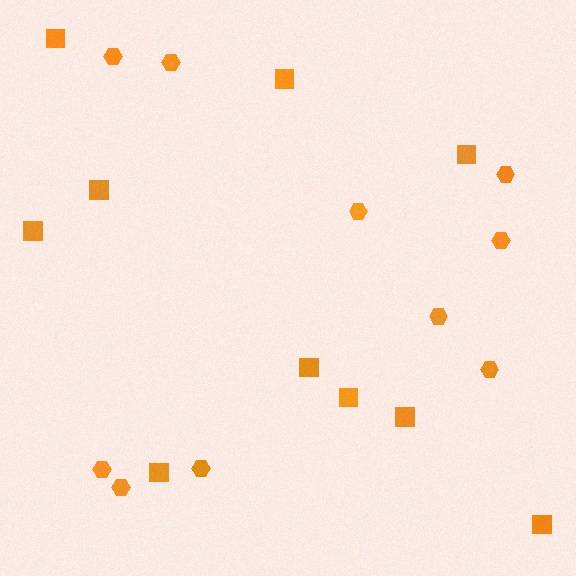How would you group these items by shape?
There are 2 groups: one group of squares (10) and one group of hexagons (10).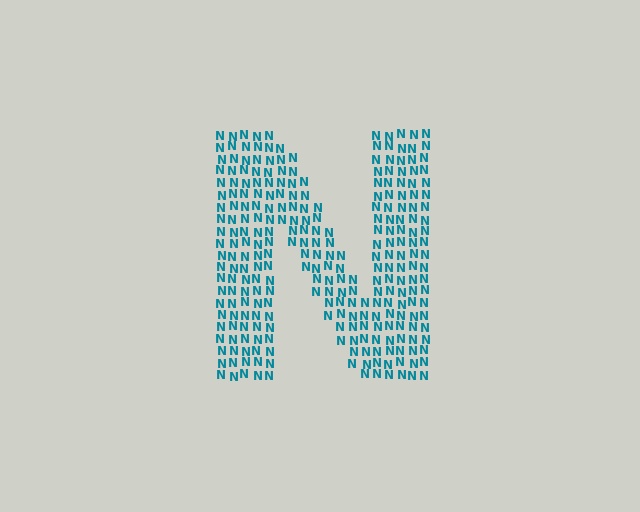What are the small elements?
The small elements are letter N's.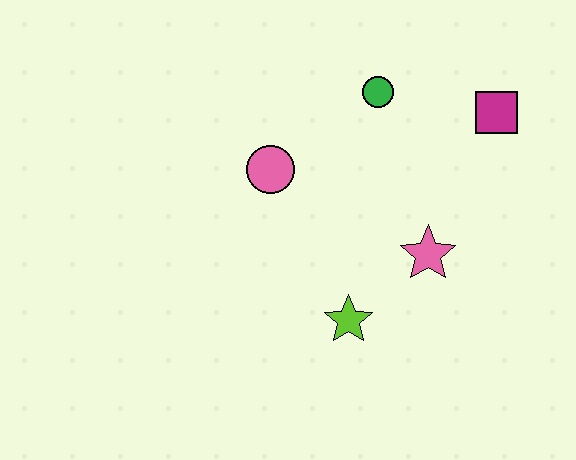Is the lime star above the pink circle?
No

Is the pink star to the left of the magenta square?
Yes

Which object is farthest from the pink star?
The pink circle is farthest from the pink star.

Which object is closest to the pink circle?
The green circle is closest to the pink circle.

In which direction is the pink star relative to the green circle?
The pink star is below the green circle.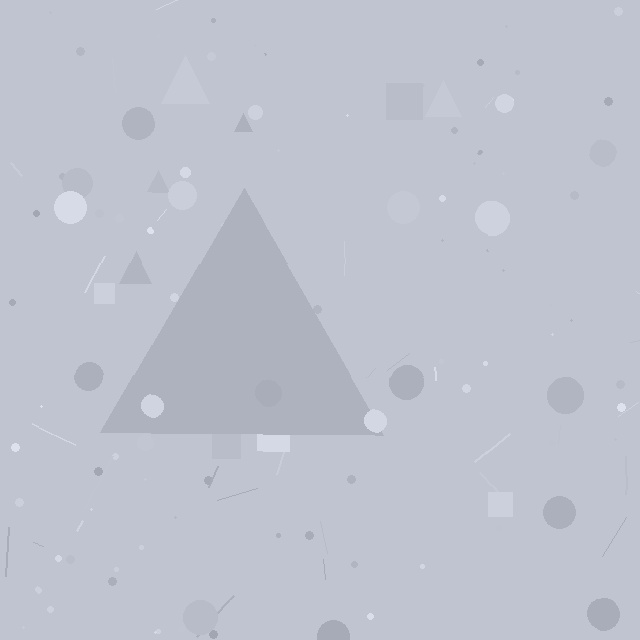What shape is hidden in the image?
A triangle is hidden in the image.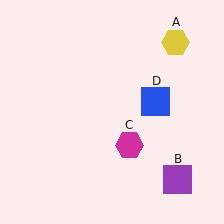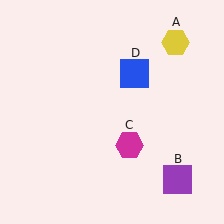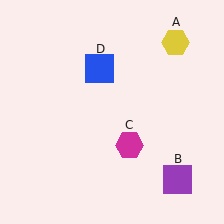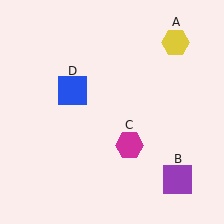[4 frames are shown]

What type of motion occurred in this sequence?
The blue square (object D) rotated counterclockwise around the center of the scene.